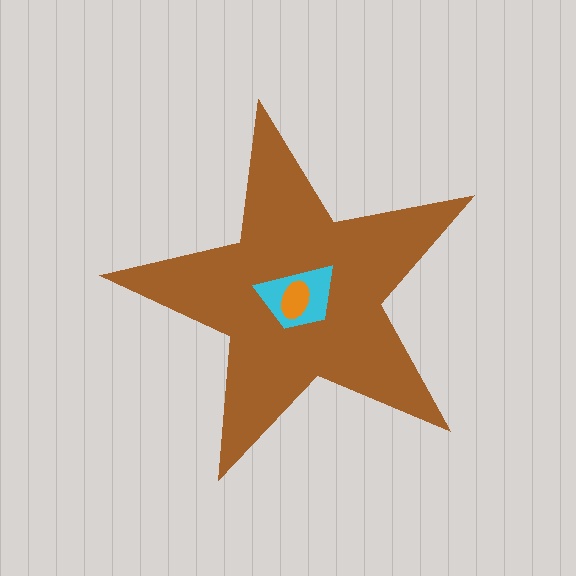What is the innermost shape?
The orange ellipse.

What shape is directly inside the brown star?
The cyan trapezoid.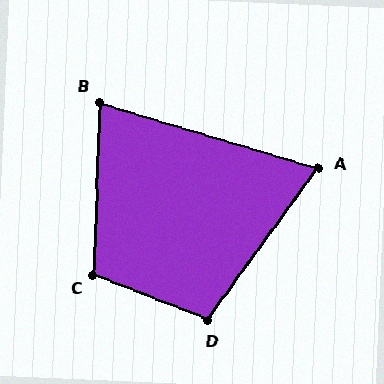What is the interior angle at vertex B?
Approximately 75 degrees (acute).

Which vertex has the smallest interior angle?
A, at approximately 71 degrees.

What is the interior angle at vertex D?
Approximately 105 degrees (obtuse).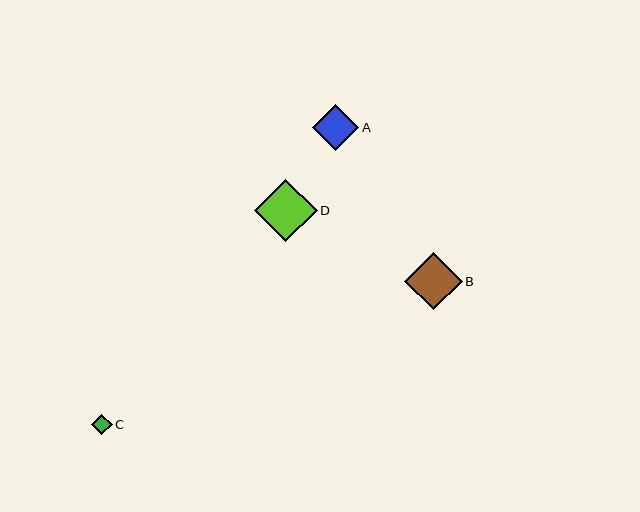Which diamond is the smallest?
Diamond C is the smallest with a size of approximately 21 pixels.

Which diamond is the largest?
Diamond D is the largest with a size of approximately 63 pixels.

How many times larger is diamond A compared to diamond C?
Diamond A is approximately 2.2 times the size of diamond C.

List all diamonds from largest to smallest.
From largest to smallest: D, B, A, C.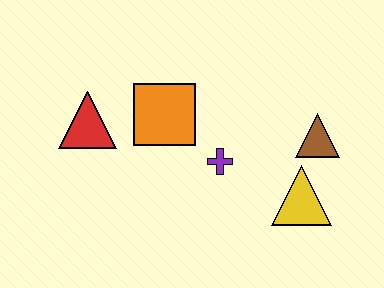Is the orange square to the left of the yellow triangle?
Yes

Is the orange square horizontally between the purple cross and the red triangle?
Yes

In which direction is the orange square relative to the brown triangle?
The orange square is to the left of the brown triangle.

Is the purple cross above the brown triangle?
No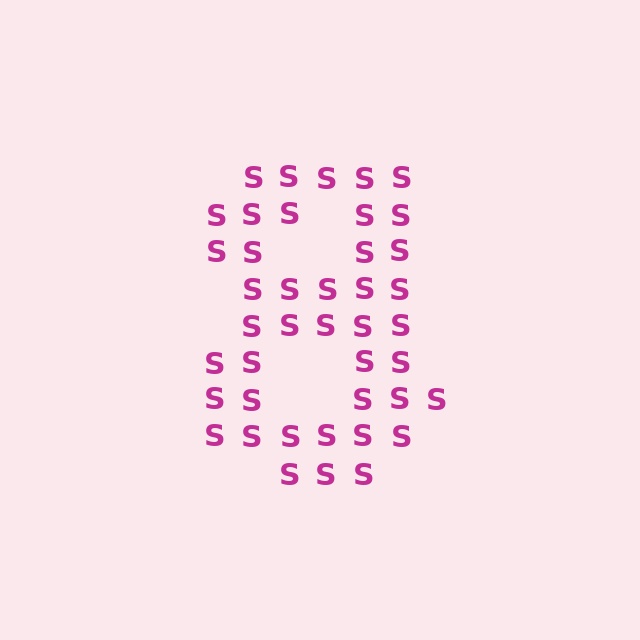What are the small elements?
The small elements are letter S's.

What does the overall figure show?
The overall figure shows the digit 8.